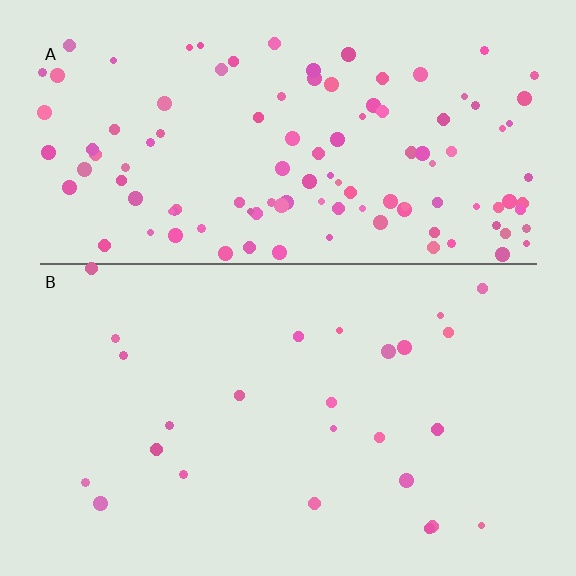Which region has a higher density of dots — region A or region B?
A (the top).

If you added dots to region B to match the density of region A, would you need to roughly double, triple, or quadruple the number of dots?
Approximately quadruple.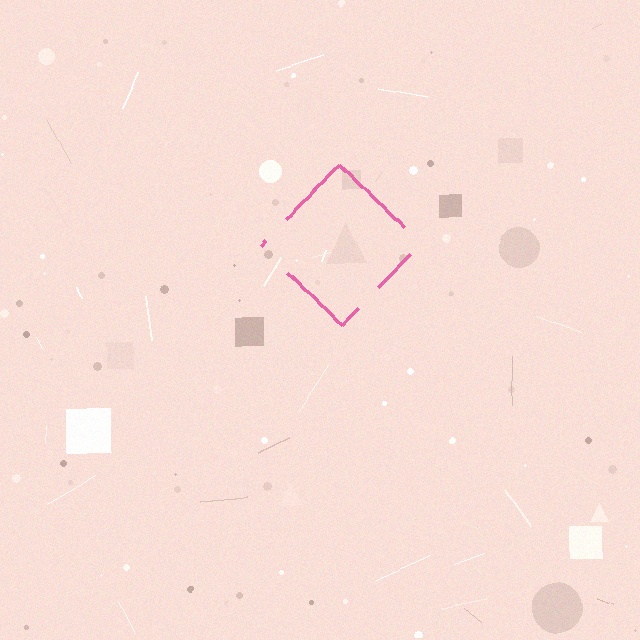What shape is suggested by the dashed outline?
The dashed outline suggests a diamond.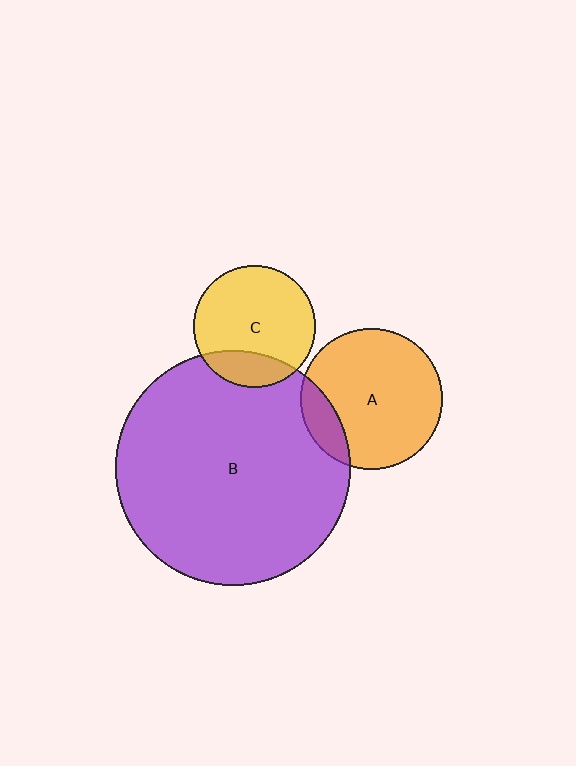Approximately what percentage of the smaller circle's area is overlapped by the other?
Approximately 15%.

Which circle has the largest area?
Circle B (purple).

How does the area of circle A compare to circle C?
Approximately 1.4 times.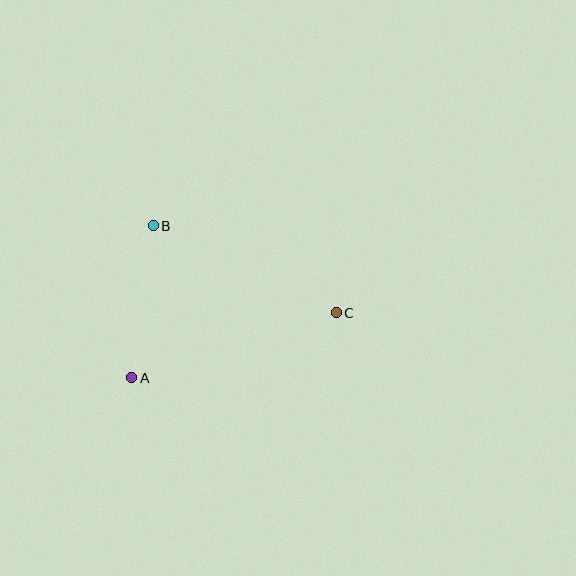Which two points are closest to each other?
Points A and B are closest to each other.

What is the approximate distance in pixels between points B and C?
The distance between B and C is approximately 203 pixels.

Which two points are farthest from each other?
Points A and C are farthest from each other.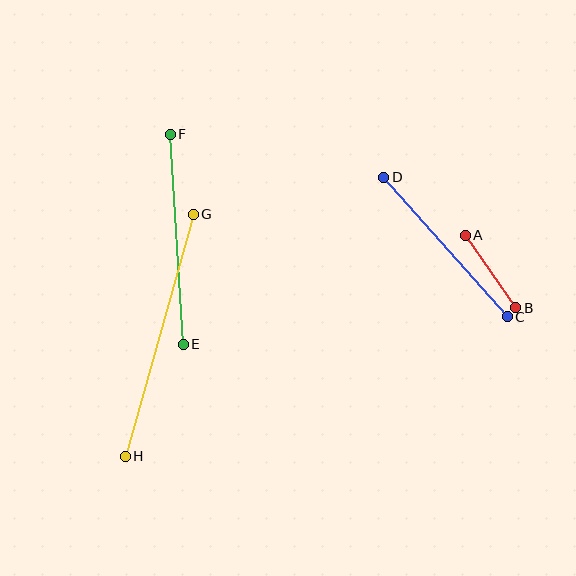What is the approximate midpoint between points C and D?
The midpoint is at approximately (446, 247) pixels.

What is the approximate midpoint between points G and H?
The midpoint is at approximately (159, 335) pixels.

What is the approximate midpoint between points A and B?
The midpoint is at approximately (491, 271) pixels.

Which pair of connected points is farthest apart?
Points G and H are farthest apart.